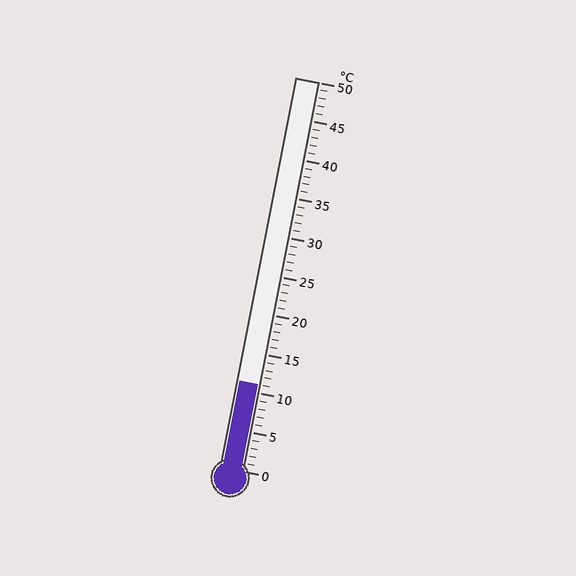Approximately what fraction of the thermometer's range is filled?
The thermometer is filled to approximately 20% of its range.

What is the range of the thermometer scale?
The thermometer scale ranges from 0°C to 50°C.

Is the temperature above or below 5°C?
The temperature is above 5°C.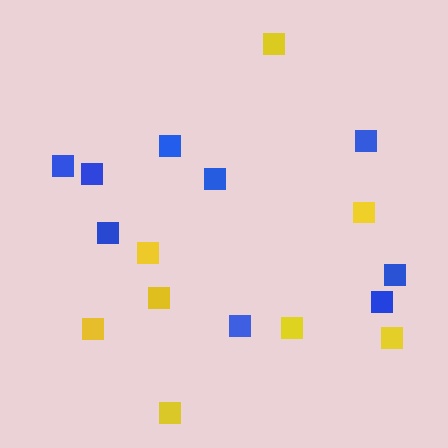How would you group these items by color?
There are 2 groups: one group of yellow squares (8) and one group of blue squares (9).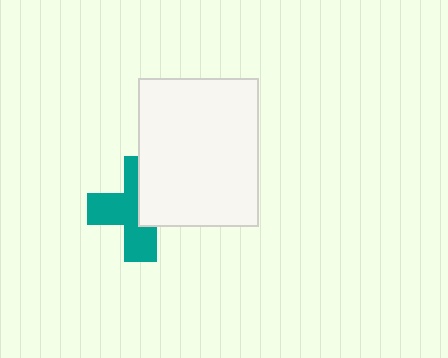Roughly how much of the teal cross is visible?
About half of it is visible (roughly 56%).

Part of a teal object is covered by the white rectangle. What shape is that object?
It is a cross.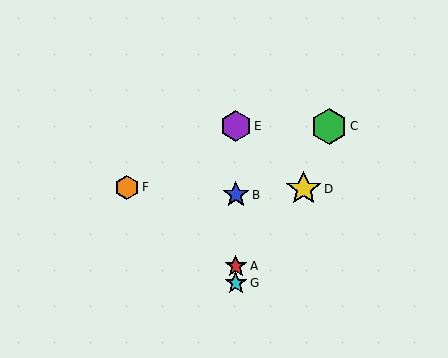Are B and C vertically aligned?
No, B is at x≈236 and C is at x≈329.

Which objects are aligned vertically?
Objects A, B, E, G are aligned vertically.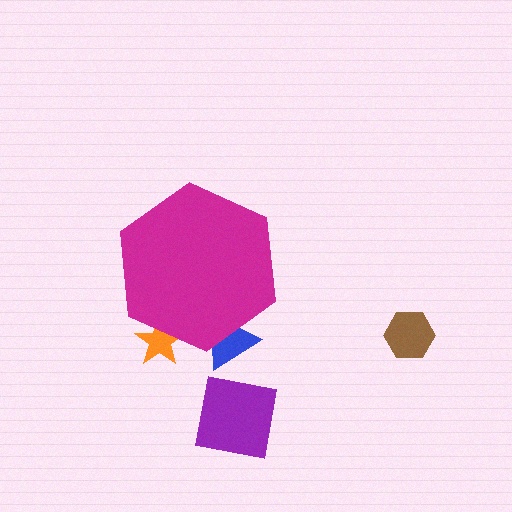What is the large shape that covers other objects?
A magenta hexagon.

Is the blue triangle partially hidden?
Yes, the blue triangle is partially hidden behind the magenta hexagon.